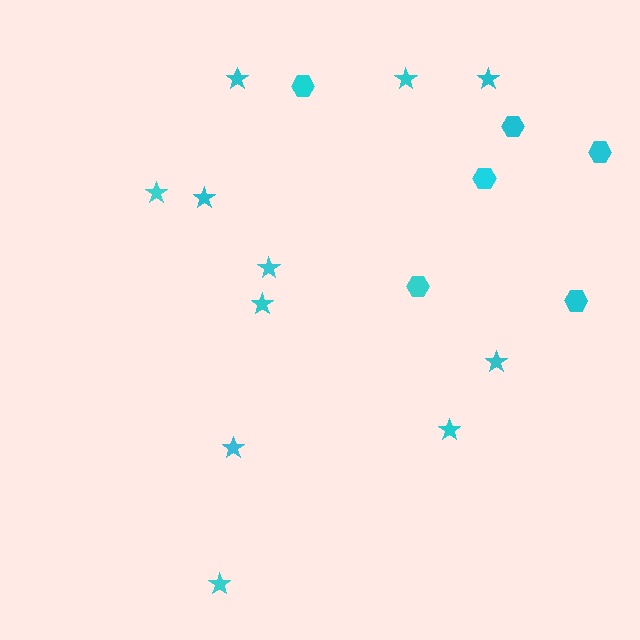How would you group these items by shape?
There are 2 groups: one group of hexagons (6) and one group of stars (11).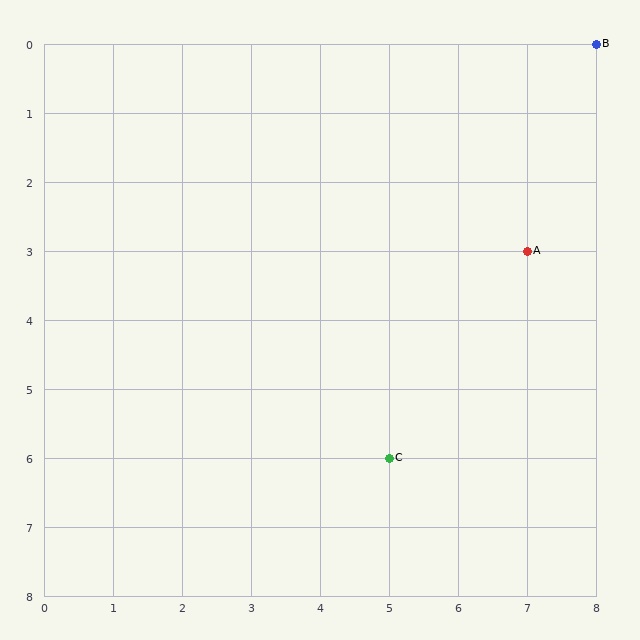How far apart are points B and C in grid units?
Points B and C are 3 columns and 6 rows apart (about 6.7 grid units diagonally).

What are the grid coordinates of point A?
Point A is at grid coordinates (7, 3).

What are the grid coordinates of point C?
Point C is at grid coordinates (5, 6).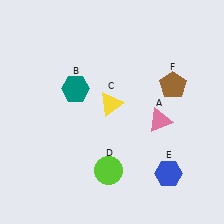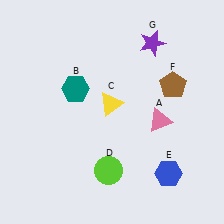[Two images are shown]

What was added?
A purple star (G) was added in Image 2.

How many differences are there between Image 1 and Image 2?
There is 1 difference between the two images.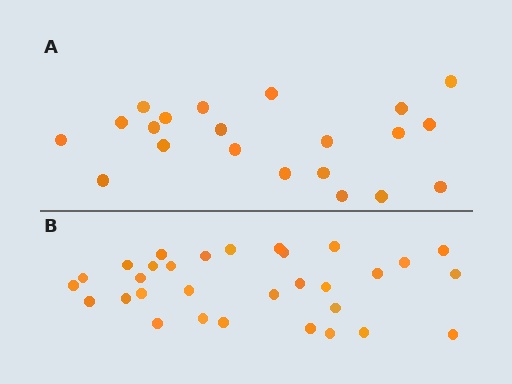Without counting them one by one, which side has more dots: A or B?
Region B (the bottom region) has more dots.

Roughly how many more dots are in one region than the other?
Region B has roughly 10 or so more dots than region A.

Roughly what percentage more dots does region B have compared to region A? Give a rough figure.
About 50% more.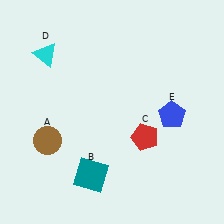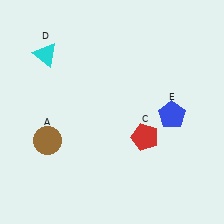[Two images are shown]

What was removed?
The teal square (B) was removed in Image 2.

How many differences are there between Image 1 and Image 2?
There is 1 difference between the two images.